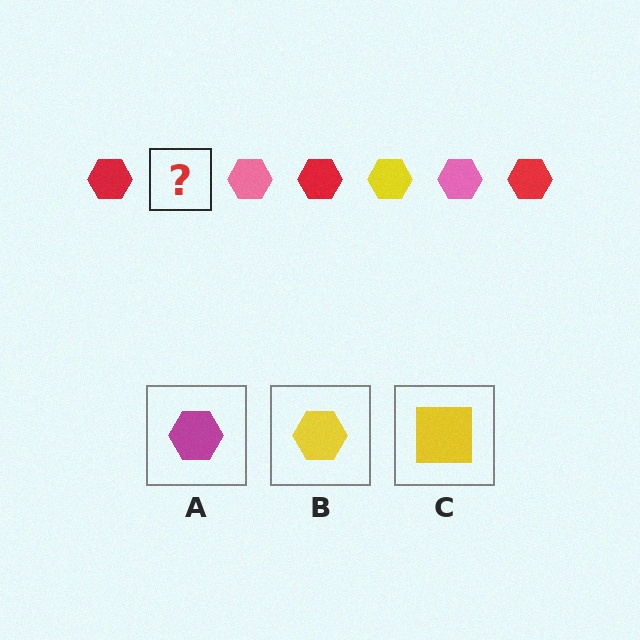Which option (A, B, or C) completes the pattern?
B.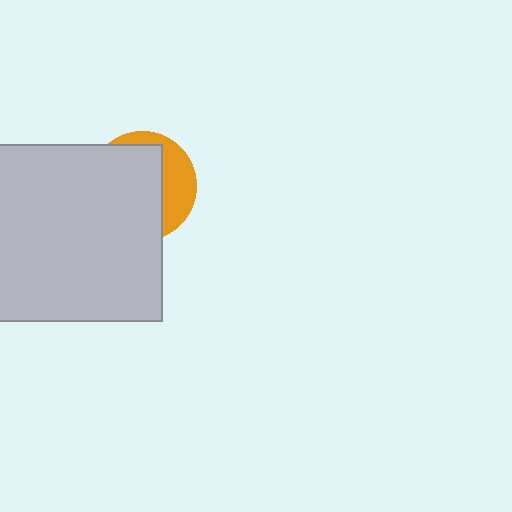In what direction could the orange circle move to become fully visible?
The orange circle could move right. That would shift it out from behind the light gray rectangle entirely.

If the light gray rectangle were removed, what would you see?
You would see the complete orange circle.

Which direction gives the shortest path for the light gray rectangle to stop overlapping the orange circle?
Moving left gives the shortest separation.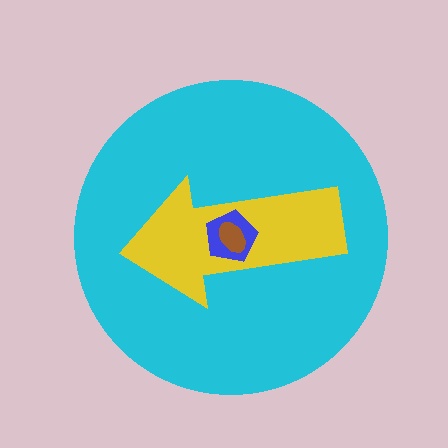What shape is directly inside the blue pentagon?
The brown ellipse.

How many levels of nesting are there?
4.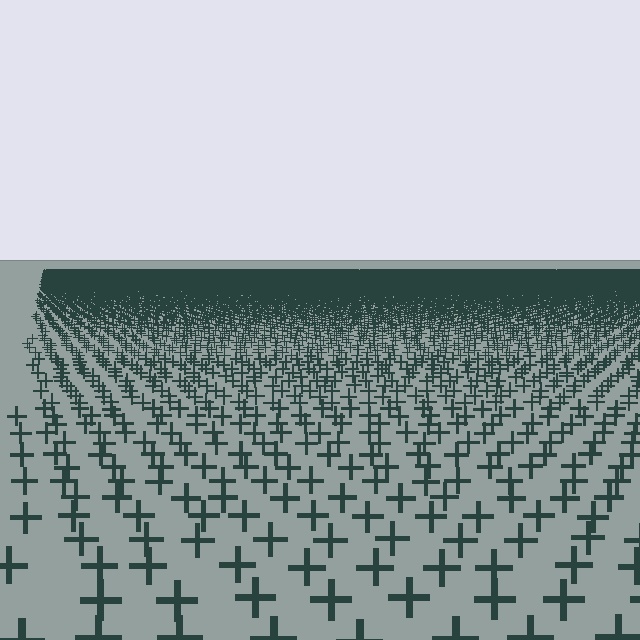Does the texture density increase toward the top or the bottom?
Density increases toward the top.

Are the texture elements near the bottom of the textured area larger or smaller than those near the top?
Larger. Near the bottom, elements are closer to the viewer and appear at a bigger on-screen size.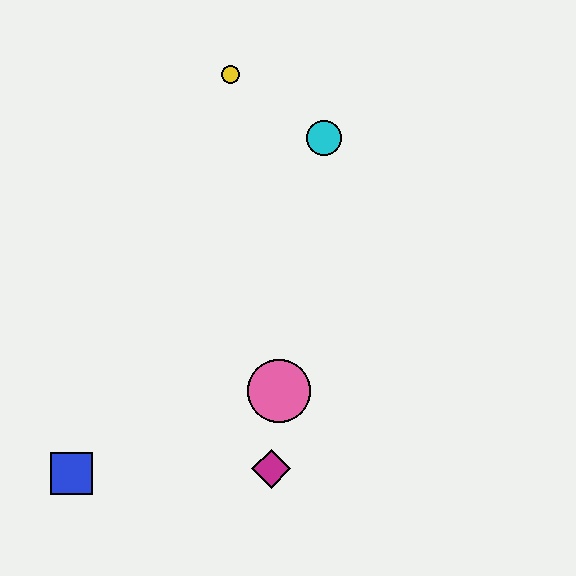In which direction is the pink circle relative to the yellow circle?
The pink circle is below the yellow circle.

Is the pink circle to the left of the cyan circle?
Yes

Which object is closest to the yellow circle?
The cyan circle is closest to the yellow circle.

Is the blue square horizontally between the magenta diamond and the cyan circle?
No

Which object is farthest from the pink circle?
The yellow circle is farthest from the pink circle.